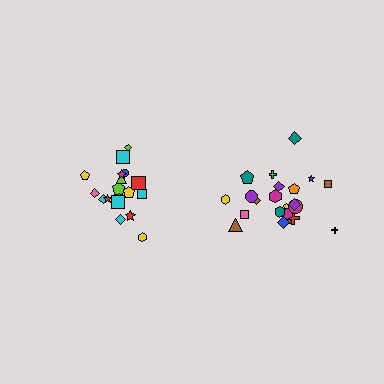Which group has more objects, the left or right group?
The right group.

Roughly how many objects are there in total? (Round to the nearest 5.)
Roughly 40 objects in total.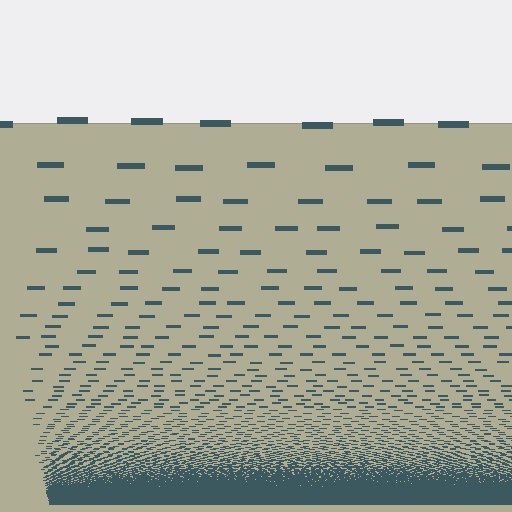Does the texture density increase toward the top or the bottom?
Density increases toward the bottom.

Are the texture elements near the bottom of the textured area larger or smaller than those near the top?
Smaller. The gradient is inverted — elements near the bottom are smaller and denser.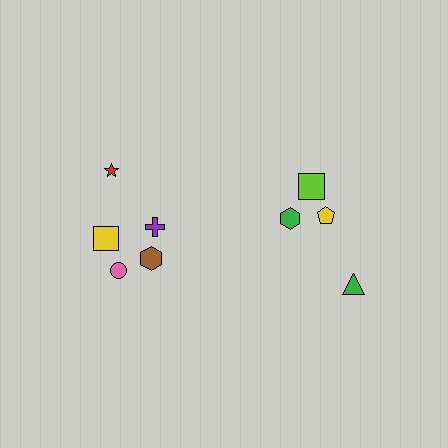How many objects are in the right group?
There are 4 objects.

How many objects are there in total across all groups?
There are 10 objects.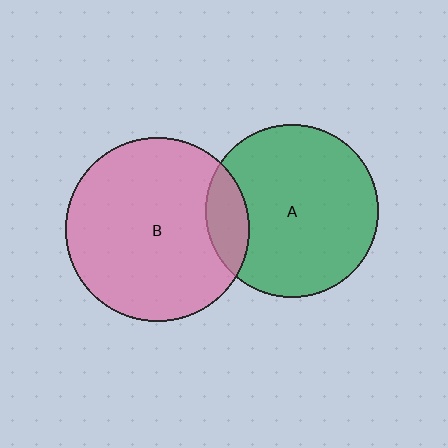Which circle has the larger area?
Circle B (pink).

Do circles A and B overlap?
Yes.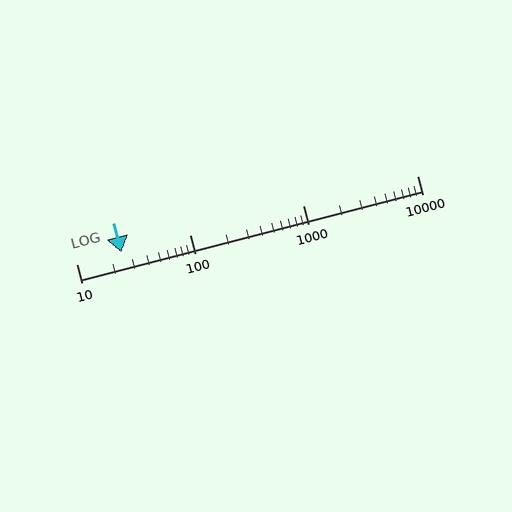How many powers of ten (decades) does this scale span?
The scale spans 3 decades, from 10 to 10000.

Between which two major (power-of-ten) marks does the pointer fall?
The pointer is between 10 and 100.